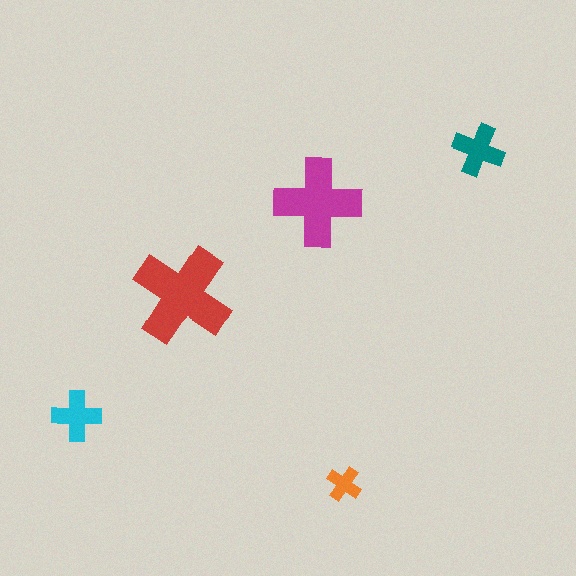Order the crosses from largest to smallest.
the red one, the magenta one, the teal one, the cyan one, the orange one.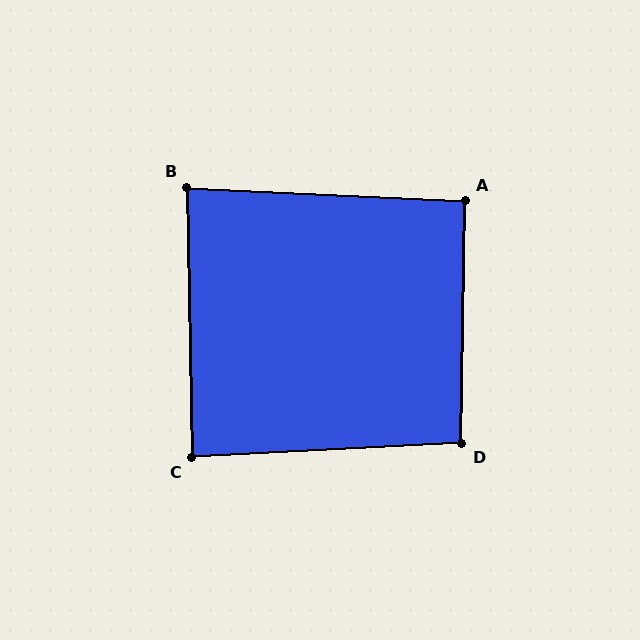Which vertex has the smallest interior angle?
B, at approximately 86 degrees.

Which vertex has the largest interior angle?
D, at approximately 94 degrees.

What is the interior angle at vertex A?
Approximately 92 degrees (approximately right).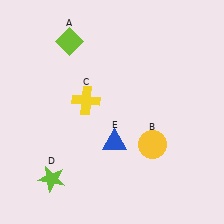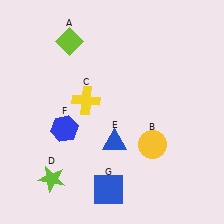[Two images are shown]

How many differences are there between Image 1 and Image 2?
There are 2 differences between the two images.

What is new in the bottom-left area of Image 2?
A blue hexagon (F) was added in the bottom-left area of Image 2.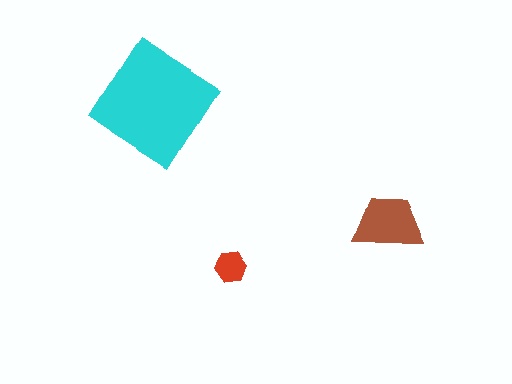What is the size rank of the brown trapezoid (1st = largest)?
2nd.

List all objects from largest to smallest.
The cyan diamond, the brown trapezoid, the red hexagon.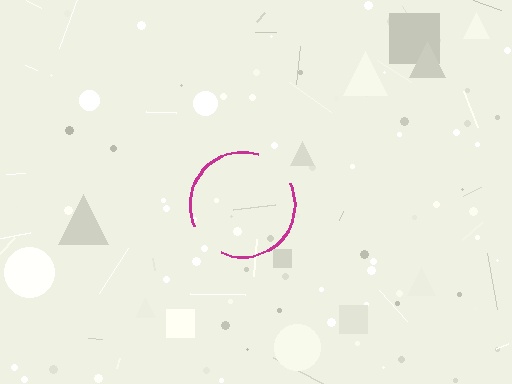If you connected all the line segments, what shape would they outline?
They would outline a circle.